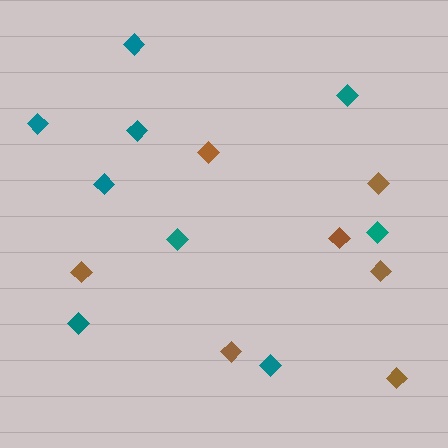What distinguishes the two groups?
There are 2 groups: one group of teal diamonds (9) and one group of brown diamonds (7).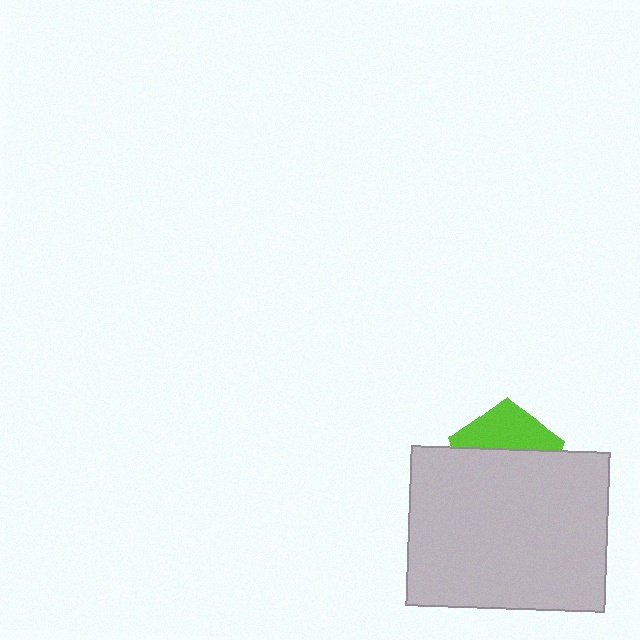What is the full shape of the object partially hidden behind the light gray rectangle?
The partially hidden object is a lime pentagon.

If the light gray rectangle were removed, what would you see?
You would see the complete lime pentagon.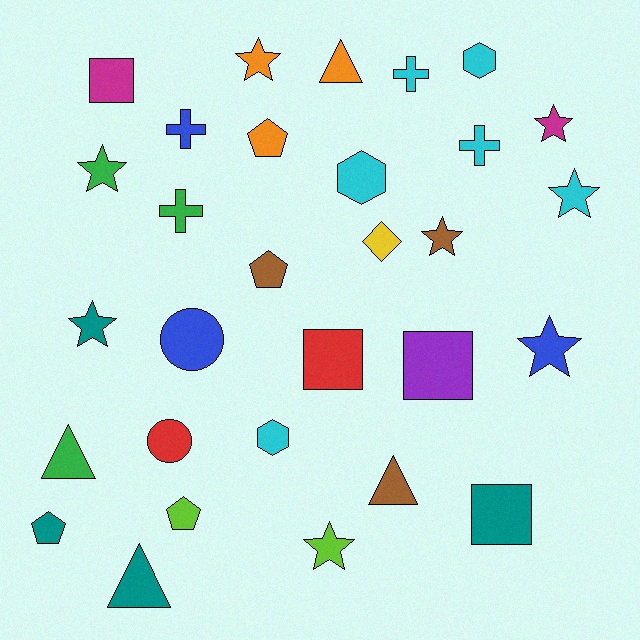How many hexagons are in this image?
There are 3 hexagons.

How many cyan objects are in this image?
There are 6 cyan objects.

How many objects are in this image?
There are 30 objects.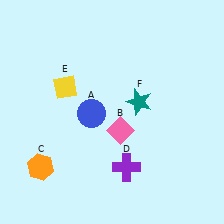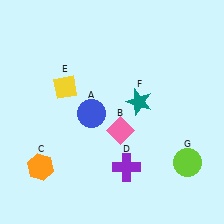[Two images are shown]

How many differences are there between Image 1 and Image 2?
There is 1 difference between the two images.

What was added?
A lime circle (G) was added in Image 2.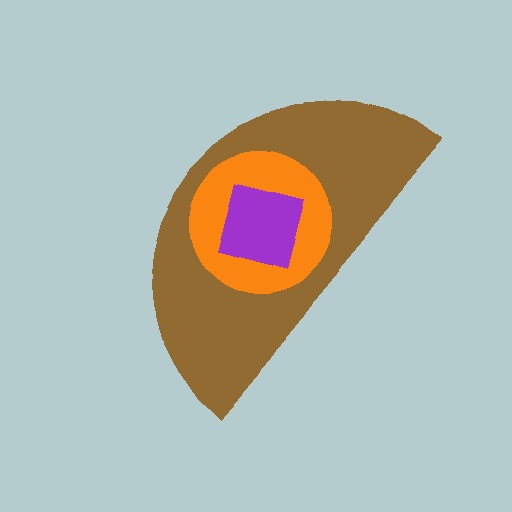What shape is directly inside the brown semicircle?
The orange circle.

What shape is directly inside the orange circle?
The purple square.